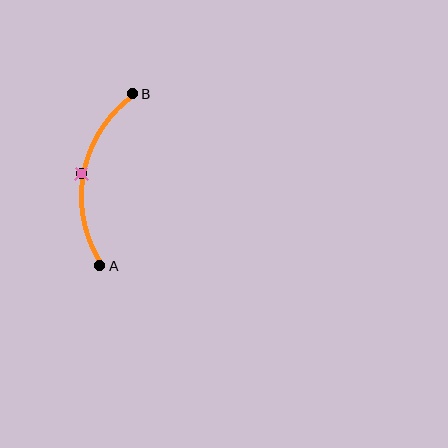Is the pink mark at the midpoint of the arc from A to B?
Yes. The pink mark lies on the arc at equal arc-length from both A and B — it is the arc midpoint.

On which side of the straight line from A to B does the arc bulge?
The arc bulges to the left of the straight line connecting A and B.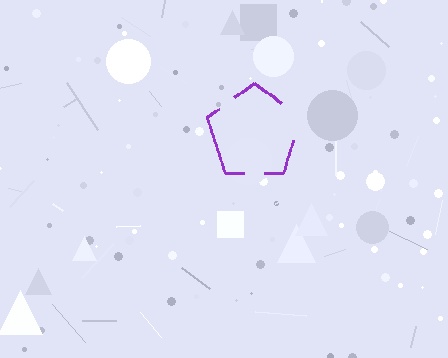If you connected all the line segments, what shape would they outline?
They would outline a pentagon.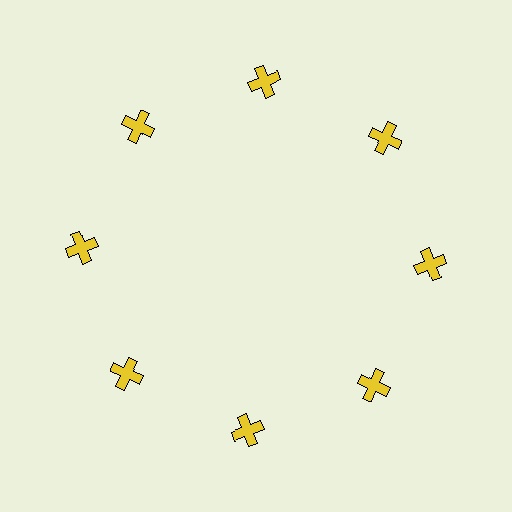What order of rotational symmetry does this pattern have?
This pattern has 8-fold rotational symmetry.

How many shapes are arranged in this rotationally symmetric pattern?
There are 8 shapes, arranged in 8 groups of 1.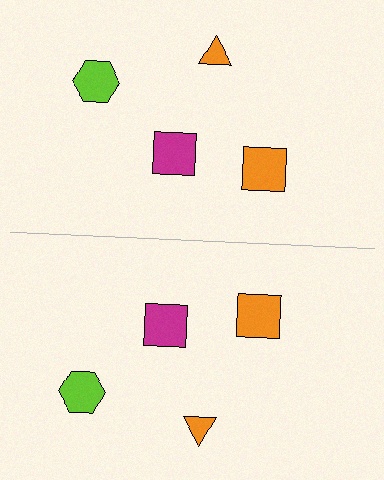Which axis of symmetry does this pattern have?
The pattern has a horizontal axis of symmetry running through the center of the image.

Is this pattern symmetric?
Yes, this pattern has bilateral (reflection) symmetry.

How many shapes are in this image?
There are 8 shapes in this image.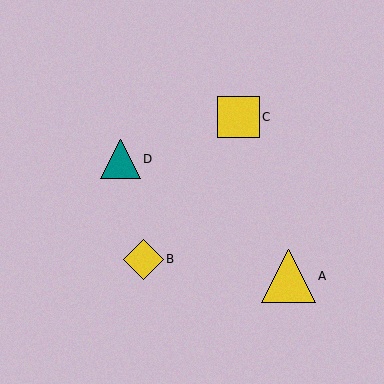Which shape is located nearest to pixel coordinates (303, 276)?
The yellow triangle (labeled A) at (288, 276) is nearest to that location.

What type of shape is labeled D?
Shape D is a teal triangle.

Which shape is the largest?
The yellow triangle (labeled A) is the largest.